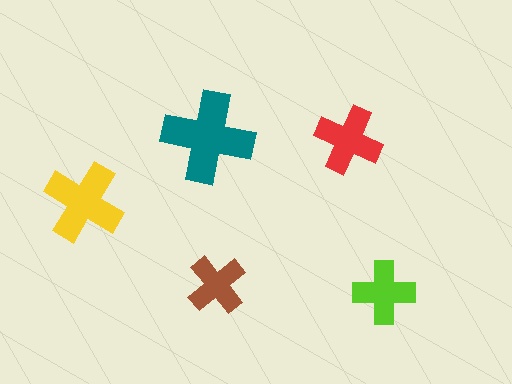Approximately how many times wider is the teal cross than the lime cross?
About 1.5 times wider.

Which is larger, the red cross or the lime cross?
The red one.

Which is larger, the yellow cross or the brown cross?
The yellow one.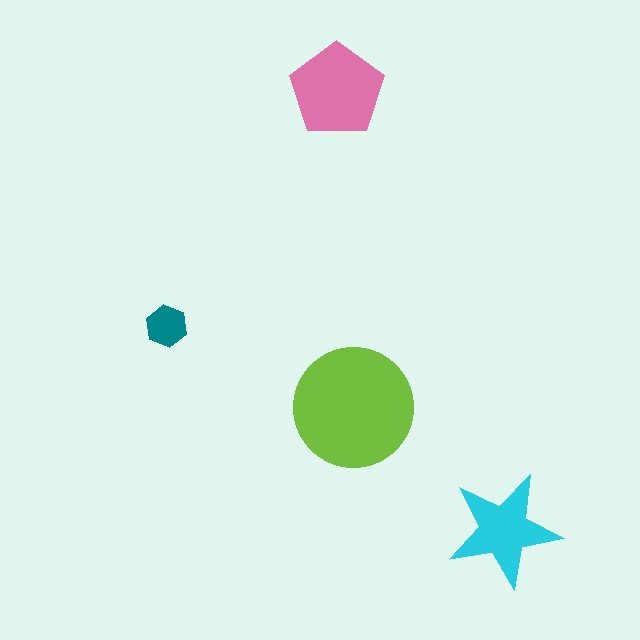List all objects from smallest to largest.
The teal hexagon, the cyan star, the pink pentagon, the lime circle.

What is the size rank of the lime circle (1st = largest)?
1st.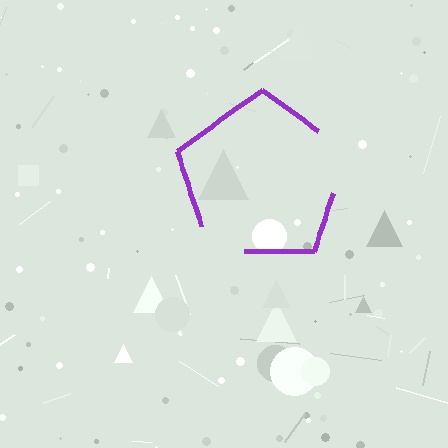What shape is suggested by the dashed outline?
The dashed outline suggests a pentagon.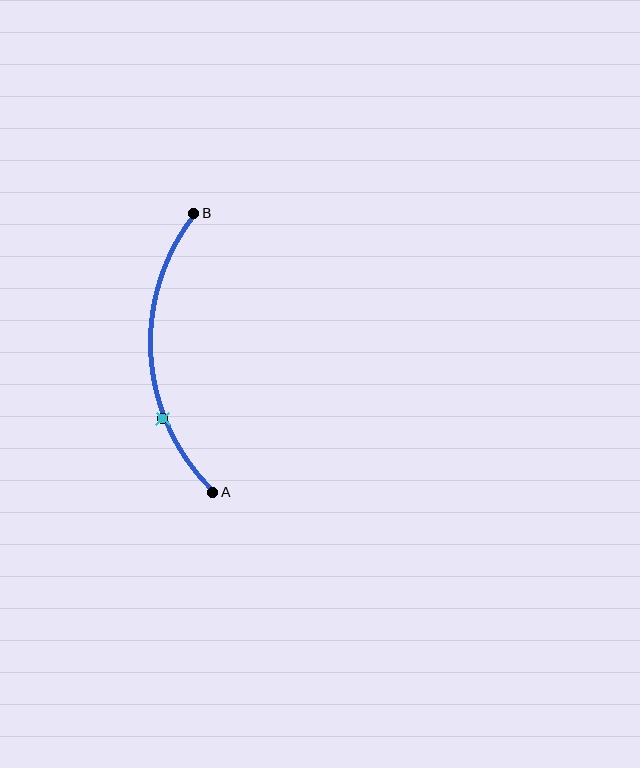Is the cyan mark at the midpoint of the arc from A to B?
No. The cyan mark lies on the arc but is closer to endpoint A. The arc midpoint would be at the point on the curve equidistant along the arc from both A and B.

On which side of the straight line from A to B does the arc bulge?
The arc bulges to the left of the straight line connecting A and B.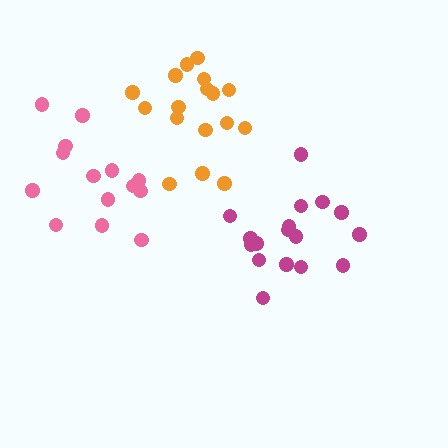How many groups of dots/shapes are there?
There are 3 groups.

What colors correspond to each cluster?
The clusters are colored: pink, magenta, orange.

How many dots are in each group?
Group 1: 14 dots, Group 2: 17 dots, Group 3: 17 dots (48 total).